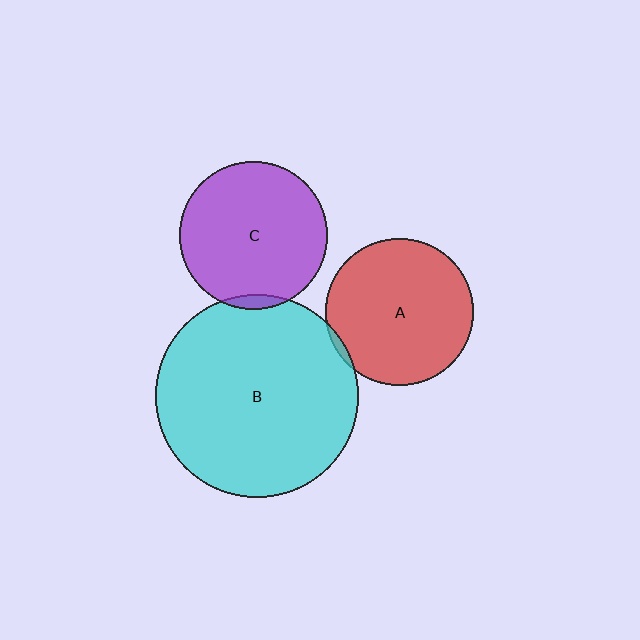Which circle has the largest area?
Circle B (cyan).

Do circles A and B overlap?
Yes.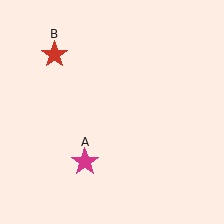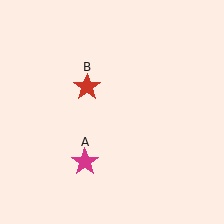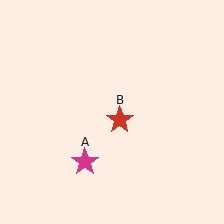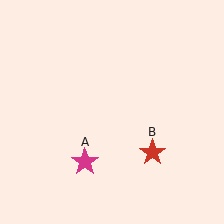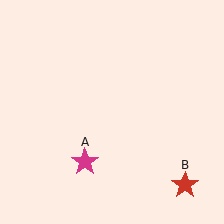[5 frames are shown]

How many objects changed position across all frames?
1 object changed position: red star (object B).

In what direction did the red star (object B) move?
The red star (object B) moved down and to the right.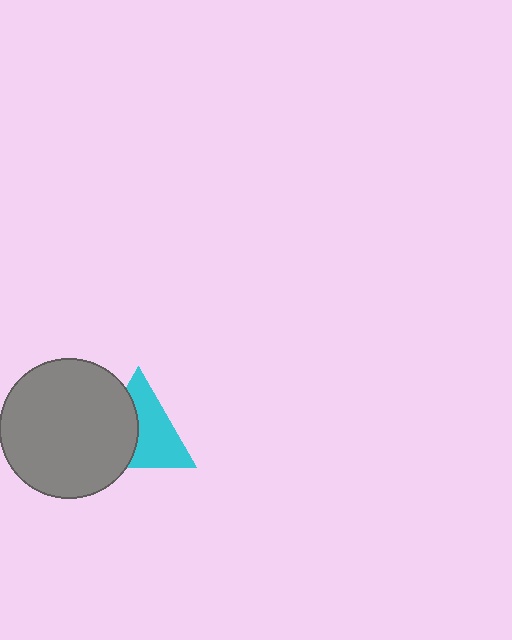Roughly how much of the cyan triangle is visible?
About half of it is visible (roughly 57%).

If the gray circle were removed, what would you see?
You would see the complete cyan triangle.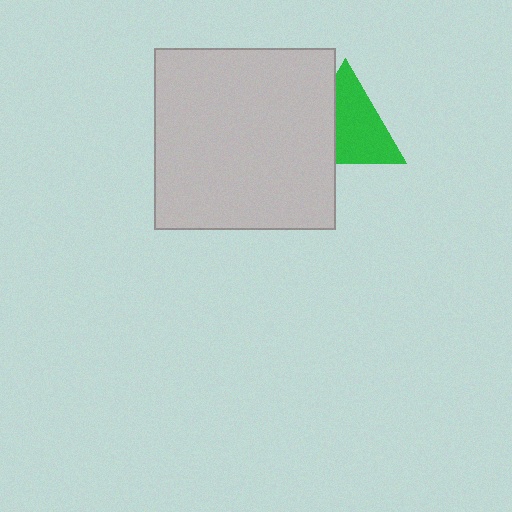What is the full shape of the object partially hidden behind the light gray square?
The partially hidden object is a green triangle.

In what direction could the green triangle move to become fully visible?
The green triangle could move right. That would shift it out from behind the light gray square entirely.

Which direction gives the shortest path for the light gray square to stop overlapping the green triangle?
Moving left gives the shortest separation.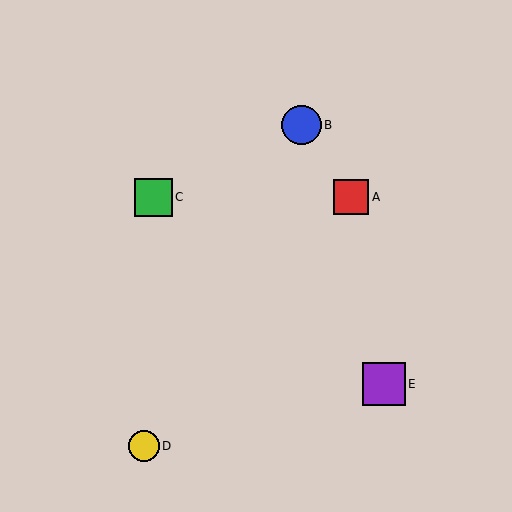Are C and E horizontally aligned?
No, C is at y≈197 and E is at y≈384.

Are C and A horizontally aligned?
Yes, both are at y≈197.